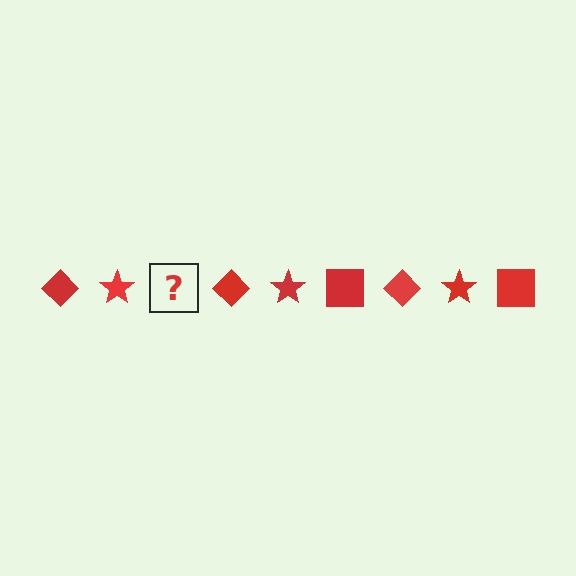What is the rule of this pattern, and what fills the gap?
The rule is that the pattern cycles through diamond, star, square shapes in red. The gap should be filled with a red square.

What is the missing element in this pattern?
The missing element is a red square.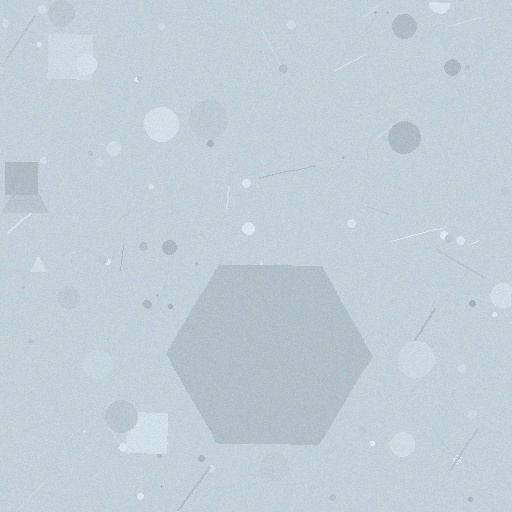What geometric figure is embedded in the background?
A hexagon is embedded in the background.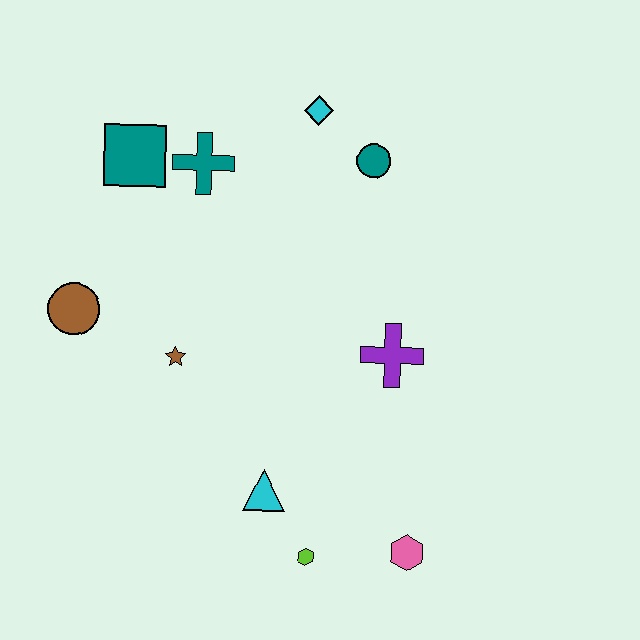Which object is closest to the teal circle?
The cyan diamond is closest to the teal circle.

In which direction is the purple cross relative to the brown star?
The purple cross is to the right of the brown star.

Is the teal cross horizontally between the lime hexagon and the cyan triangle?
No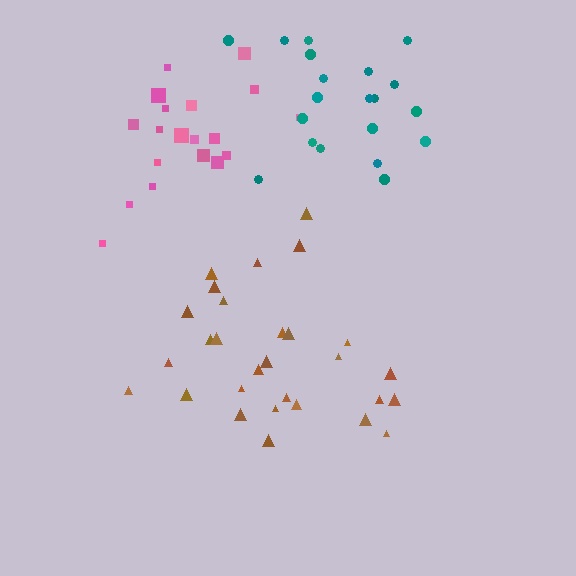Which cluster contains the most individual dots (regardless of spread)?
Brown (29).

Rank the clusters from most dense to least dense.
pink, brown, teal.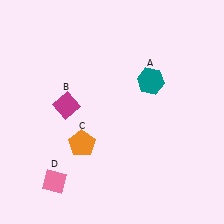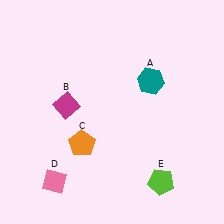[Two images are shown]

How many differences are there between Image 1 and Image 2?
There is 1 difference between the two images.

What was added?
A lime pentagon (E) was added in Image 2.